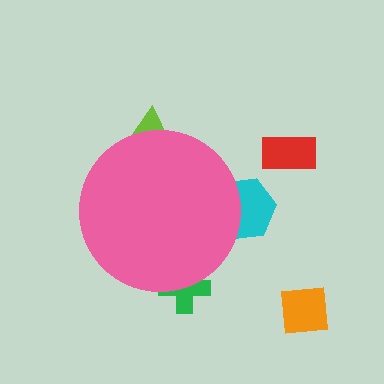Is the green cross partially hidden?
Yes, the green cross is partially hidden behind the pink circle.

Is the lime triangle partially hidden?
Yes, the lime triangle is partially hidden behind the pink circle.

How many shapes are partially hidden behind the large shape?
3 shapes are partially hidden.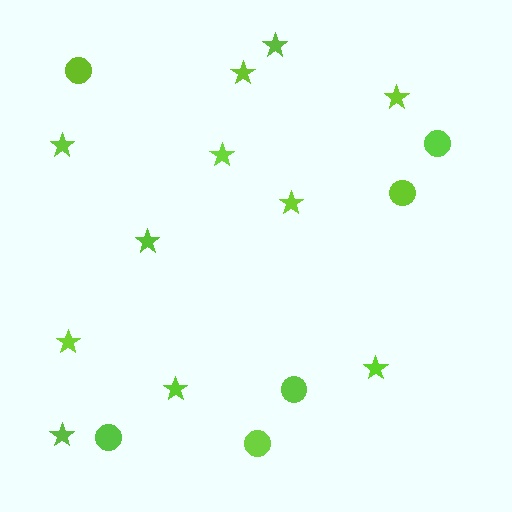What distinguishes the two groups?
There are 2 groups: one group of stars (11) and one group of circles (6).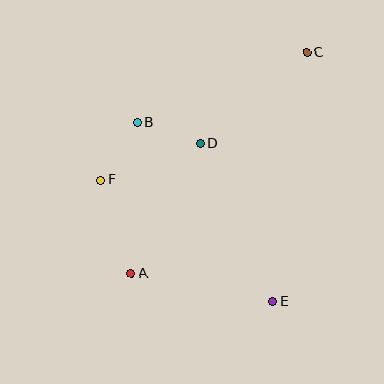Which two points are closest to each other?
Points B and D are closest to each other.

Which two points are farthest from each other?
Points A and C are farthest from each other.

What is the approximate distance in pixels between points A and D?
The distance between A and D is approximately 148 pixels.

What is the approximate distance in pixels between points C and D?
The distance between C and D is approximately 140 pixels.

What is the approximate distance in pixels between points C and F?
The distance between C and F is approximately 242 pixels.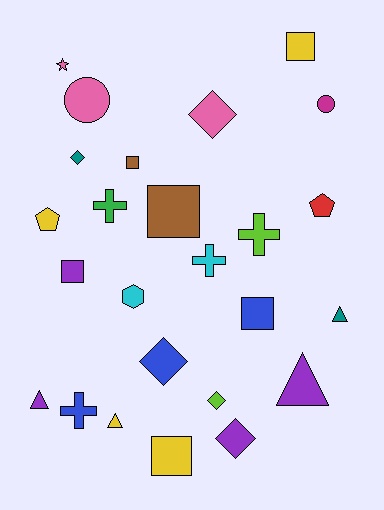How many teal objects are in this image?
There are 2 teal objects.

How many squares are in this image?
There are 6 squares.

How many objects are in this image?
There are 25 objects.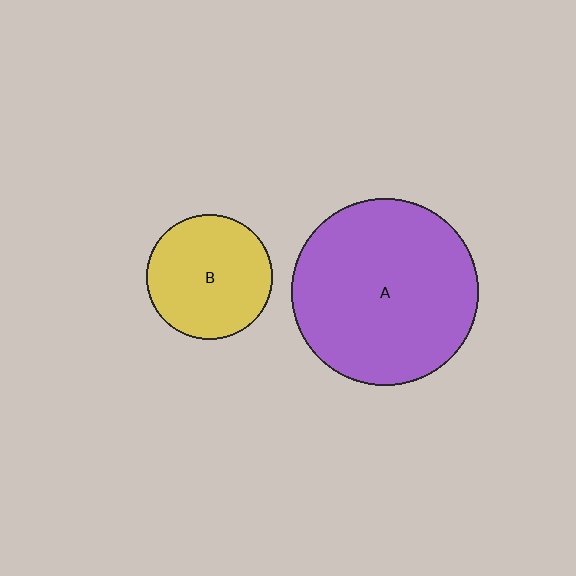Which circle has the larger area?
Circle A (purple).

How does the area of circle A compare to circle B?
Approximately 2.2 times.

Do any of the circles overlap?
No, none of the circles overlap.